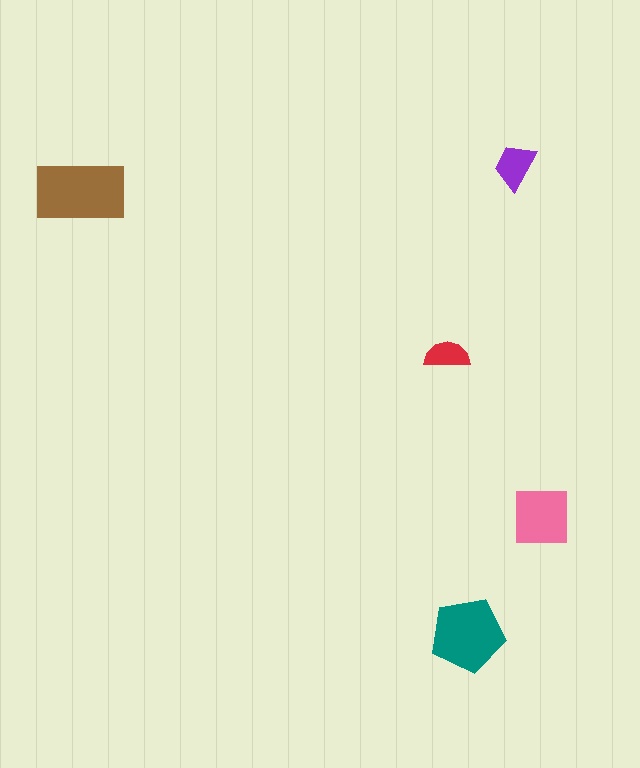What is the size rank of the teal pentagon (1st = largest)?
2nd.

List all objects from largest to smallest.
The brown rectangle, the teal pentagon, the pink square, the purple trapezoid, the red semicircle.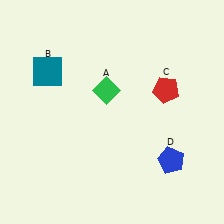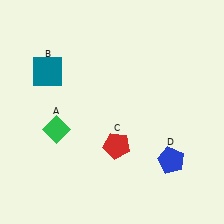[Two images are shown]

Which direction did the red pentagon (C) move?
The red pentagon (C) moved down.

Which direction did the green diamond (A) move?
The green diamond (A) moved left.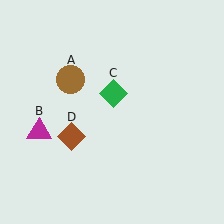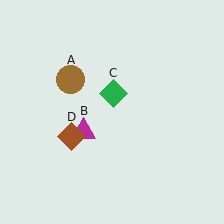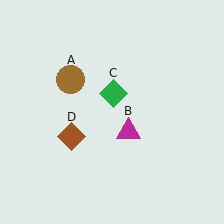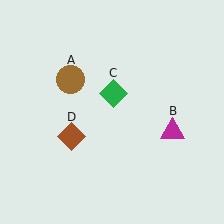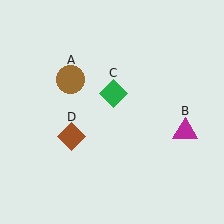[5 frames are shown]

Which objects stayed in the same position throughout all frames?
Brown circle (object A) and green diamond (object C) and brown diamond (object D) remained stationary.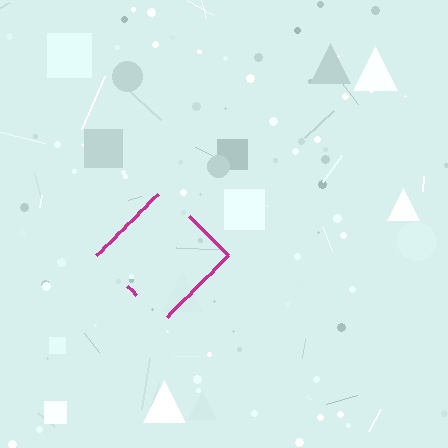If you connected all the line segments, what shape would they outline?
They would outline a diamond.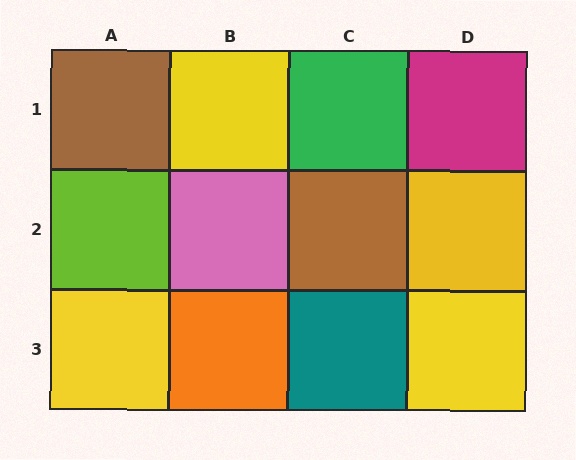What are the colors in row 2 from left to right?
Lime, pink, brown, yellow.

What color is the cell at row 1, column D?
Magenta.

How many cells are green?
1 cell is green.